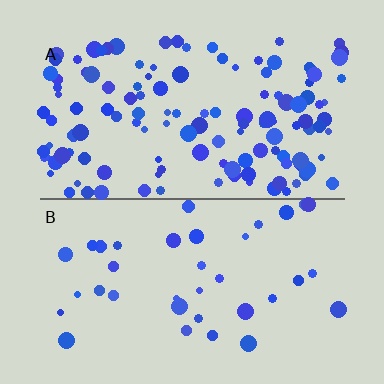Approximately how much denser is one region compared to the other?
Approximately 3.4× — region A over region B.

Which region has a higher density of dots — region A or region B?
A (the top).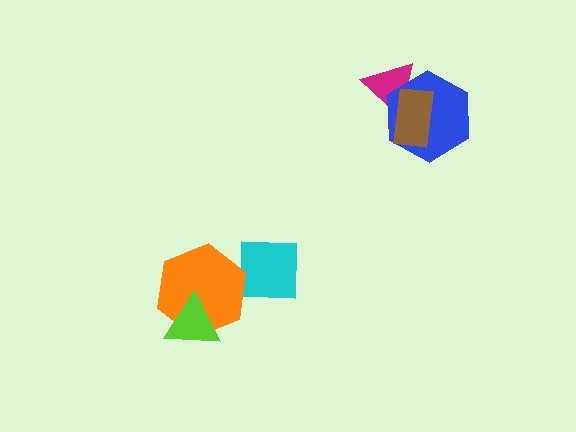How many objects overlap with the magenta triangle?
2 objects overlap with the magenta triangle.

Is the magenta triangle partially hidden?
Yes, it is partially covered by another shape.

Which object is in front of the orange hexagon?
The lime triangle is in front of the orange hexagon.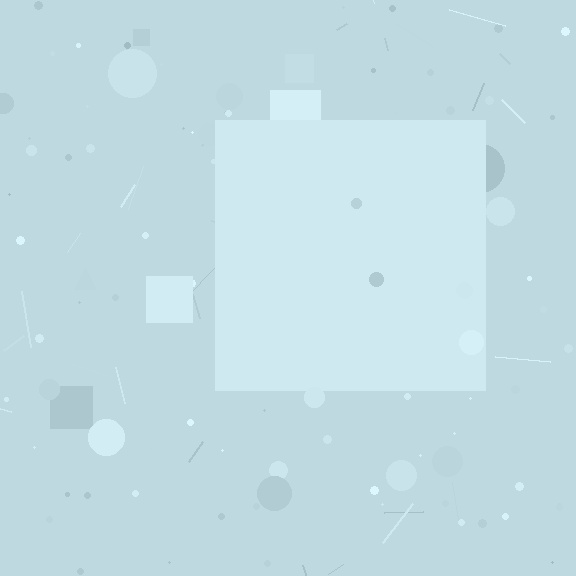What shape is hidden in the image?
A square is hidden in the image.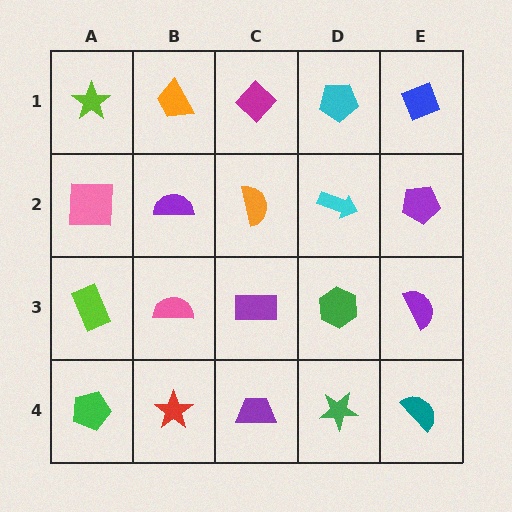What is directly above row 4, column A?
A lime rectangle.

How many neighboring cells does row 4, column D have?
3.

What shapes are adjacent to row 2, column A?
A lime star (row 1, column A), a lime rectangle (row 3, column A), a purple semicircle (row 2, column B).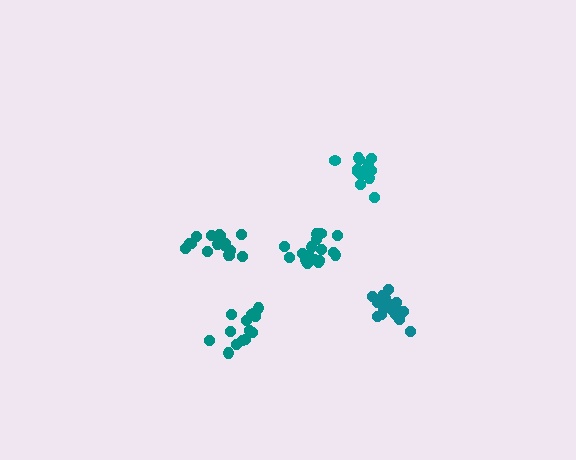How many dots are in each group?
Group 1: 17 dots, Group 2: 18 dots, Group 3: 16 dots, Group 4: 13 dots, Group 5: 14 dots (78 total).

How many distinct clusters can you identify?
There are 5 distinct clusters.